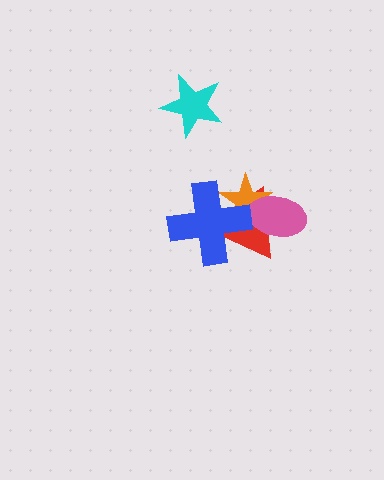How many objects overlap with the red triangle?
3 objects overlap with the red triangle.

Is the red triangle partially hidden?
Yes, it is partially covered by another shape.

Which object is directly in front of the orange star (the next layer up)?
The pink ellipse is directly in front of the orange star.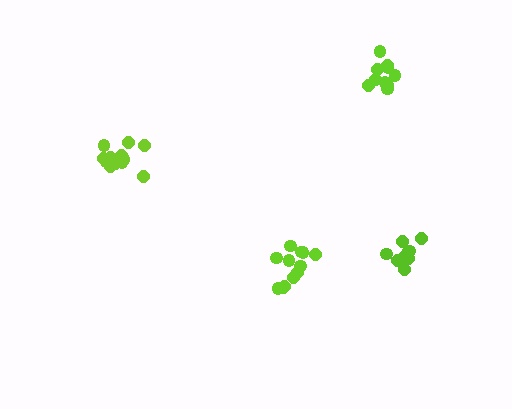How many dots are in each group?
Group 1: 9 dots, Group 2: 12 dots, Group 3: 10 dots, Group 4: 12 dots (43 total).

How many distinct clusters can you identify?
There are 4 distinct clusters.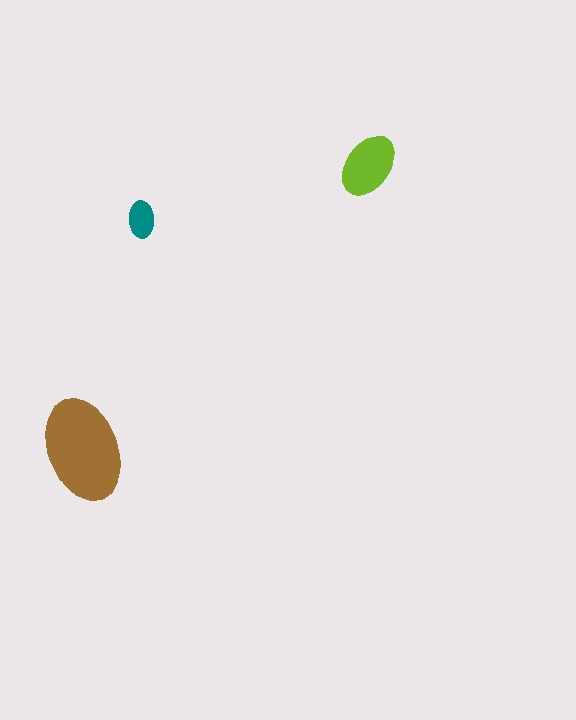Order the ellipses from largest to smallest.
the brown one, the lime one, the teal one.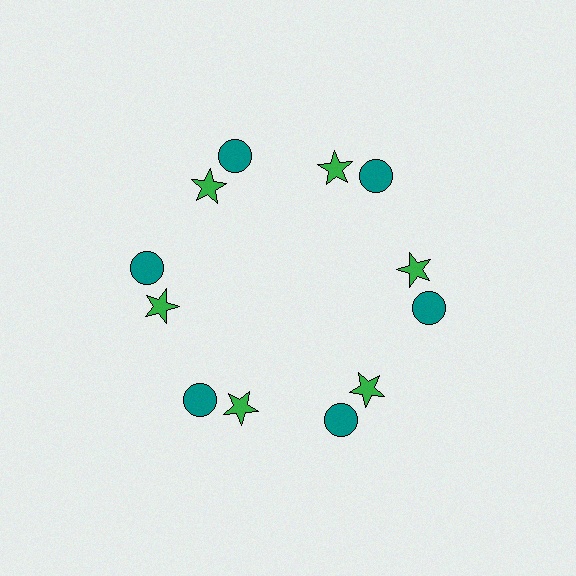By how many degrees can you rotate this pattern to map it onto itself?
The pattern maps onto itself every 60 degrees of rotation.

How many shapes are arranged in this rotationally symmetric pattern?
There are 12 shapes, arranged in 6 groups of 2.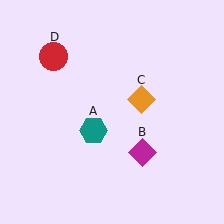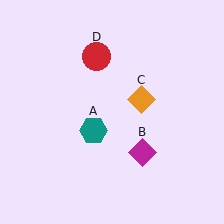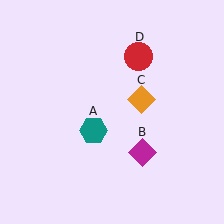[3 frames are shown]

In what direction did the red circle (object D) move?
The red circle (object D) moved right.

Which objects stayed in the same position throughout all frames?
Teal hexagon (object A) and magenta diamond (object B) and orange diamond (object C) remained stationary.